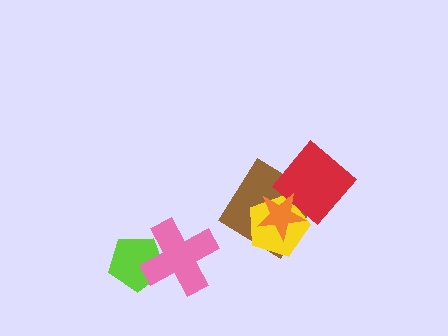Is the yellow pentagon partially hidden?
Yes, it is partially covered by another shape.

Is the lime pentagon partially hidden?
Yes, it is partially covered by another shape.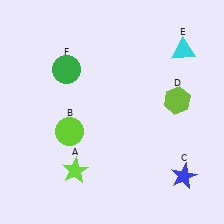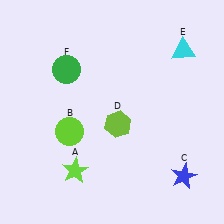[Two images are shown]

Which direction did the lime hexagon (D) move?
The lime hexagon (D) moved left.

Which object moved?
The lime hexagon (D) moved left.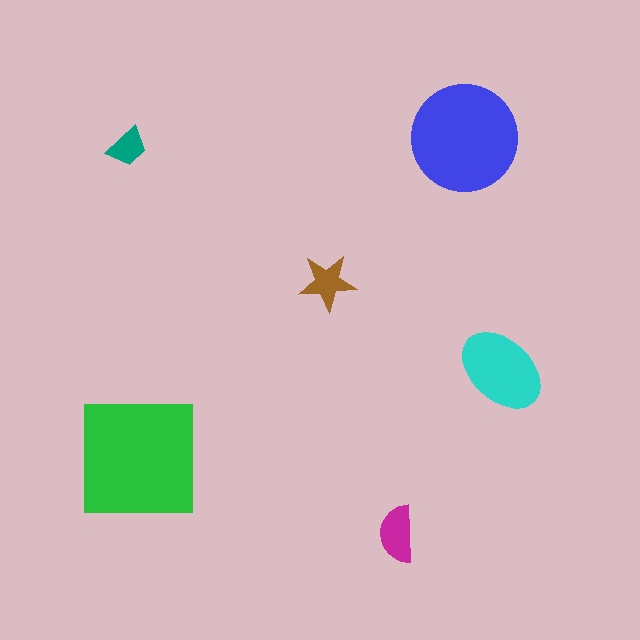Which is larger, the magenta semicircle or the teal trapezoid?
The magenta semicircle.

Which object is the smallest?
The teal trapezoid.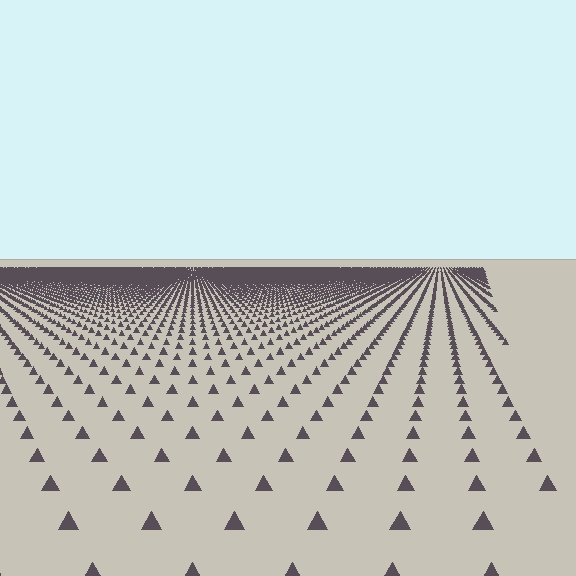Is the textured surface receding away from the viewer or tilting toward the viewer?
The surface is receding away from the viewer. Texture elements get smaller and denser toward the top.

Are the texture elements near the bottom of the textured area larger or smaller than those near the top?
Larger. Near the bottom, elements are closer to the viewer and appear at a bigger on-screen size.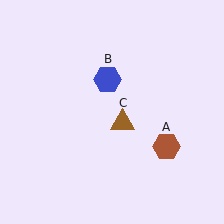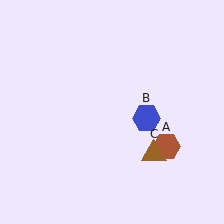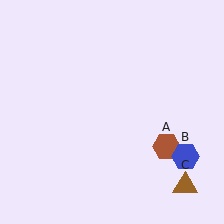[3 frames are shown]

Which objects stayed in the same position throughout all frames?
Brown hexagon (object A) remained stationary.